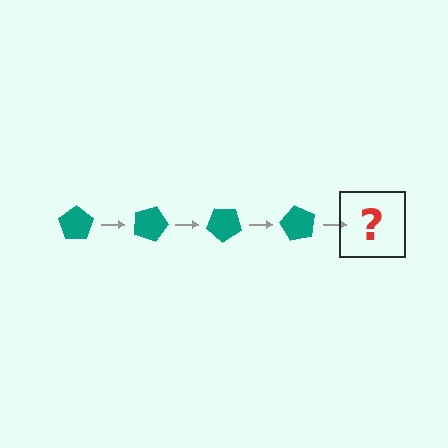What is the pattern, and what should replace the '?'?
The pattern is that the pentagon rotates 20 degrees each step. The '?' should be a teal pentagon rotated 80 degrees.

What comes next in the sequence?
The next element should be a teal pentagon rotated 80 degrees.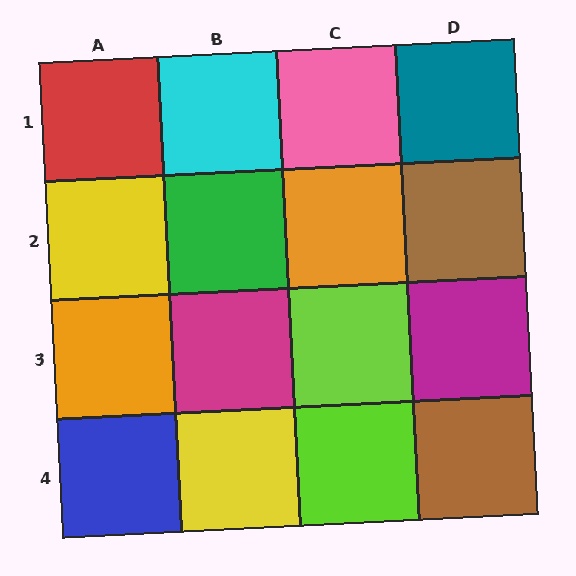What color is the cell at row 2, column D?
Brown.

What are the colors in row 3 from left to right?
Orange, magenta, lime, magenta.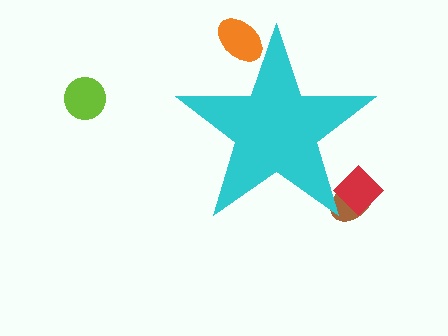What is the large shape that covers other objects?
A cyan star.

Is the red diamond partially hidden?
Yes, the red diamond is partially hidden behind the cyan star.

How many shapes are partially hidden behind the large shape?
3 shapes are partially hidden.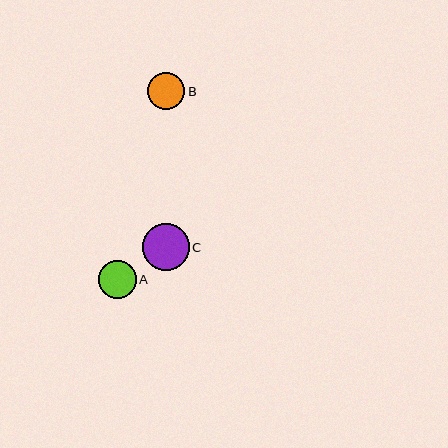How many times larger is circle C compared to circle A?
Circle C is approximately 1.2 times the size of circle A.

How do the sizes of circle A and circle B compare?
Circle A and circle B are approximately the same size.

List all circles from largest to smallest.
From largest to smallest: C, A, B.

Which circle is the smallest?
Circle B is the smallest with a size of approximately 37 pixels.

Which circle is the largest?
Circle C is the largest with a size of approximately 47 pixels.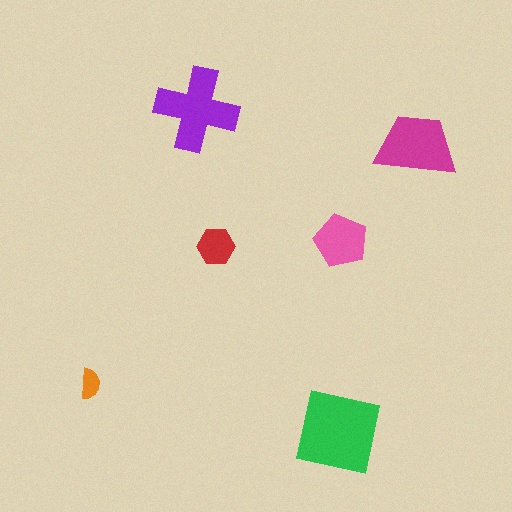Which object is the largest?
The green square.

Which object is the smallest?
The orange semicircle.